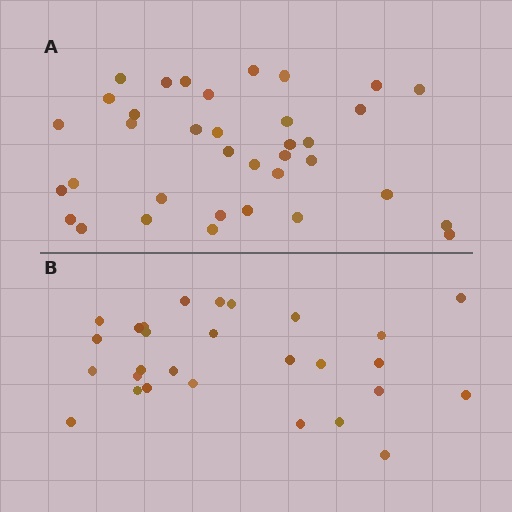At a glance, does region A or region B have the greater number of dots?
Region A (the top region) has more dots.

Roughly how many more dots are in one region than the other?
Region A has roughly 8 or so more dots than region B.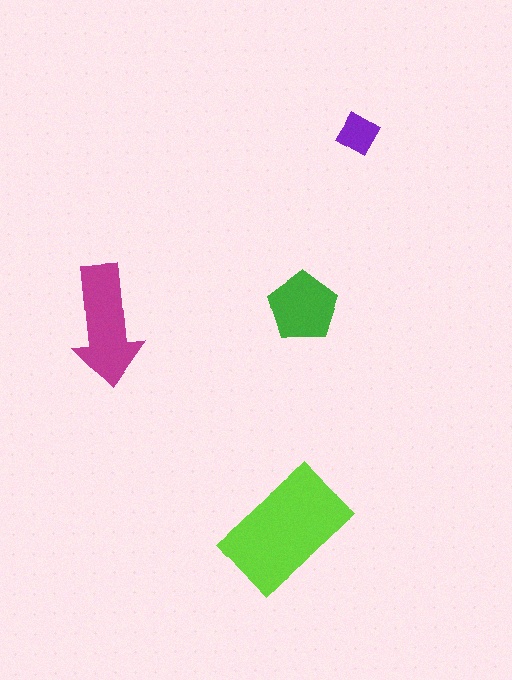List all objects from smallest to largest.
The purple square, the green pentagon, the magenta arrow, the lime rectangle.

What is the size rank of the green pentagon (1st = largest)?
3rd.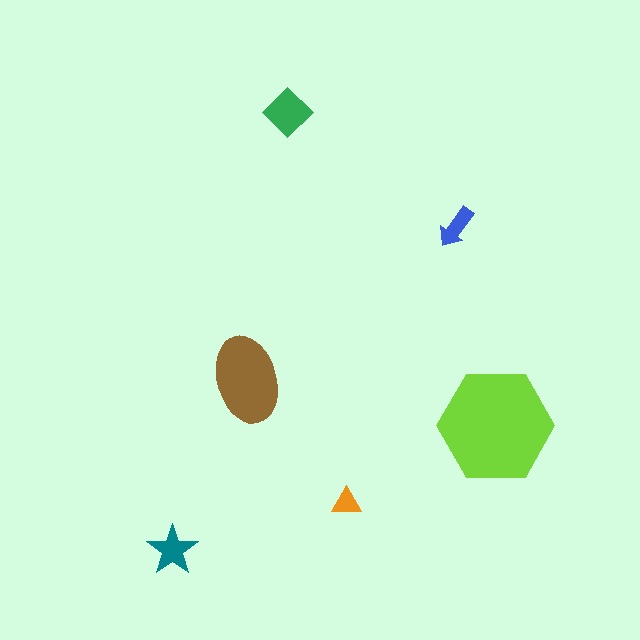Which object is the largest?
The lime hexagon.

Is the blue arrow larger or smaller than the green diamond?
Smaller.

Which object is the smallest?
The orange triangle.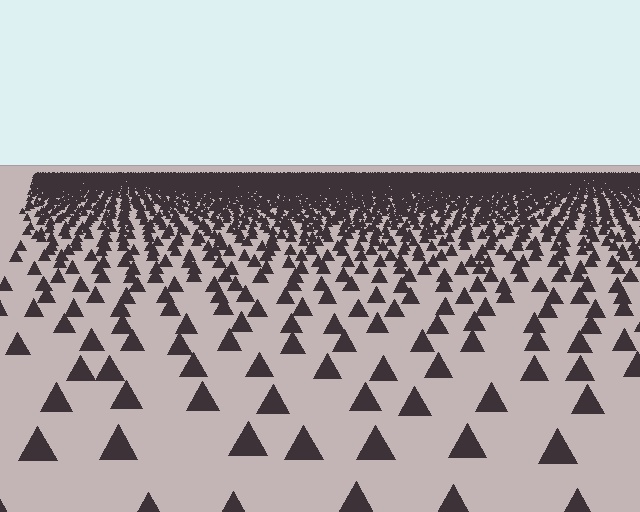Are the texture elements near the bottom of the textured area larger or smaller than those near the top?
Larger. Near the bottom, elements are closer to the viewer and appear at a bigger on-screen size.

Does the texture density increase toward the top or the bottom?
Density increases toward the top.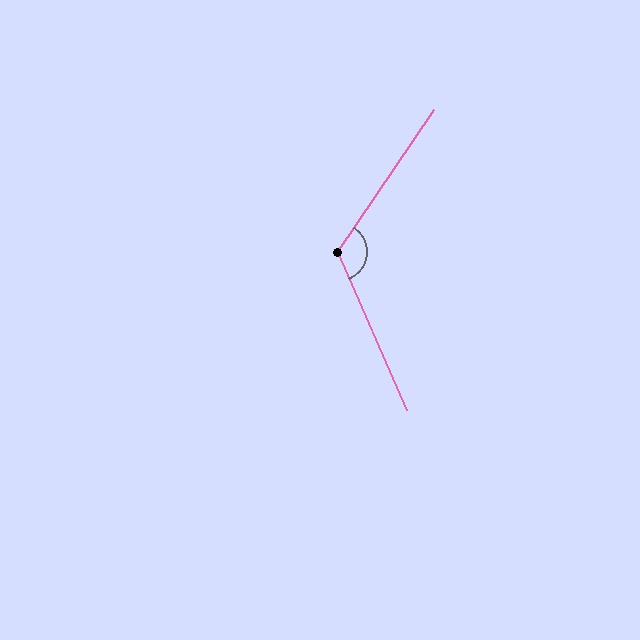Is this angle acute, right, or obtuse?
It is obtuse.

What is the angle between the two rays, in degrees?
Approximately 122 degrees.